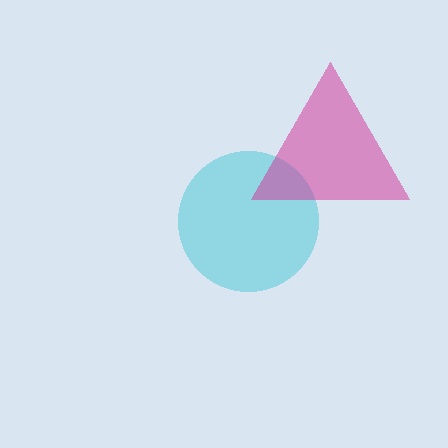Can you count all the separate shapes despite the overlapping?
Yes, there are 2 separate shapes.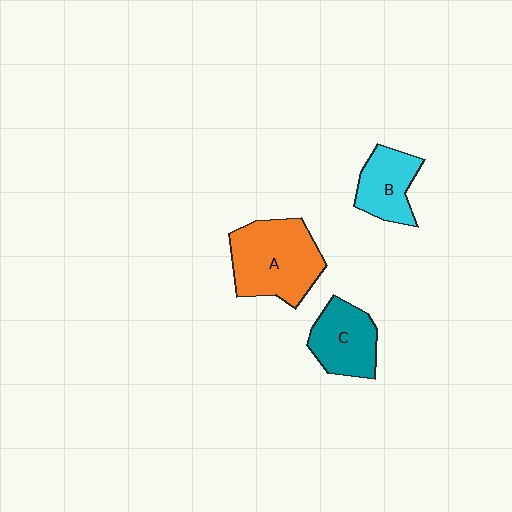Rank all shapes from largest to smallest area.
From largest to smallest: A (orange), C (teal), B (cyan).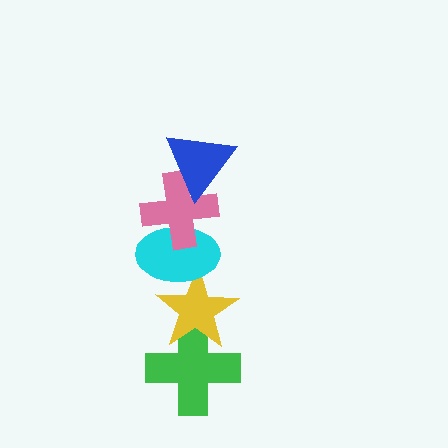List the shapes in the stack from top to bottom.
From top to bottom: the blue triangle, the pink cross, the cyan ellipse, the yellow star, the green cross.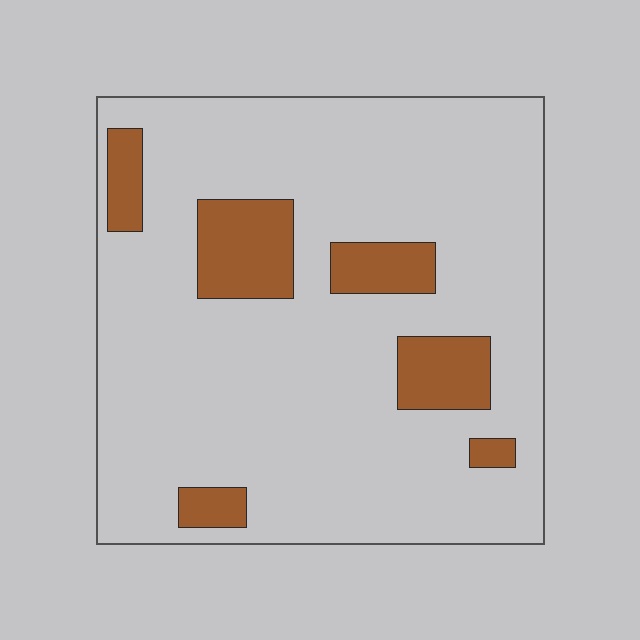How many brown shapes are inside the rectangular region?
6.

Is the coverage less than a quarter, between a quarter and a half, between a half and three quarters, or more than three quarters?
Less than a quarter.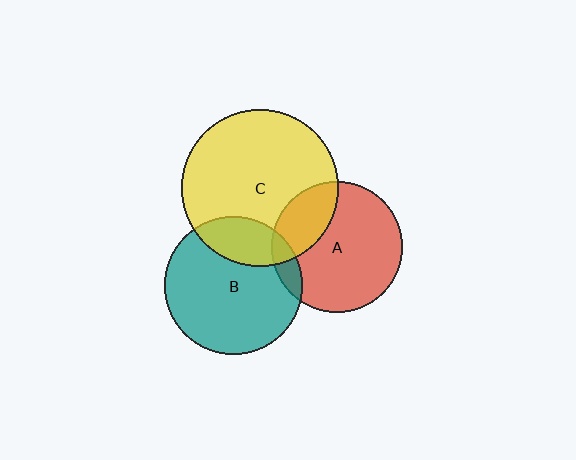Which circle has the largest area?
Circle C (yellow).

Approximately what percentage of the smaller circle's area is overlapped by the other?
Approximately 25%.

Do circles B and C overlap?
Yes.